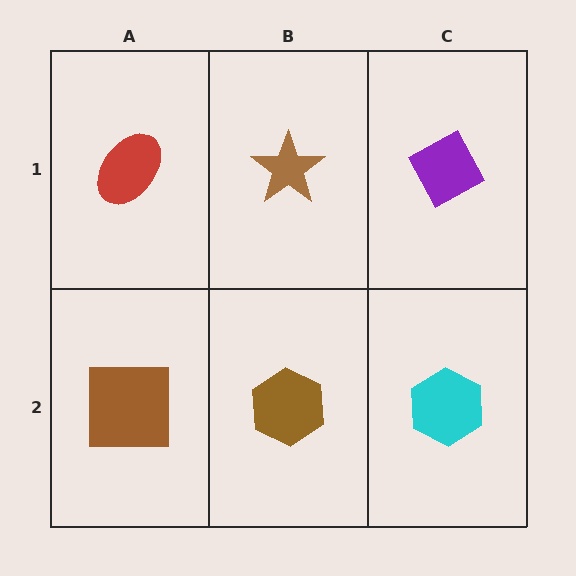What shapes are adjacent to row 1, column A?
A brown square (row 2, column A), a brown star (row 1, column B).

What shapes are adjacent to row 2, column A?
A red ellipse (row 1, column A), a brown hexagon (row 2, column B).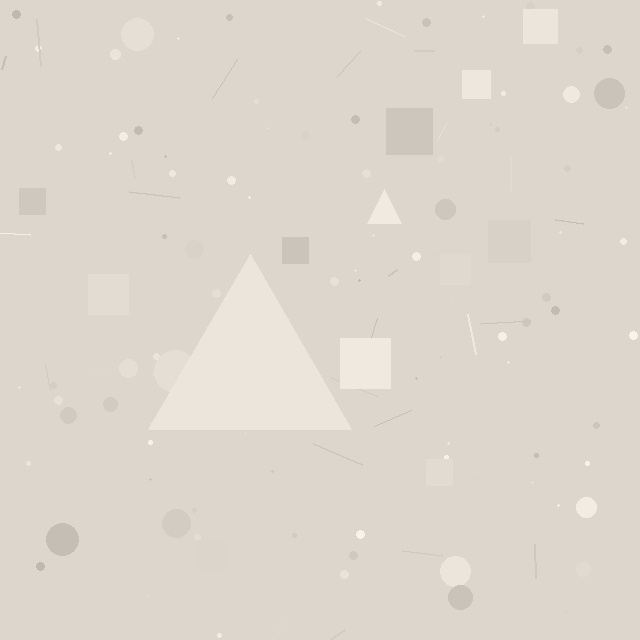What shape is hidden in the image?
A triangle is hidden in the image.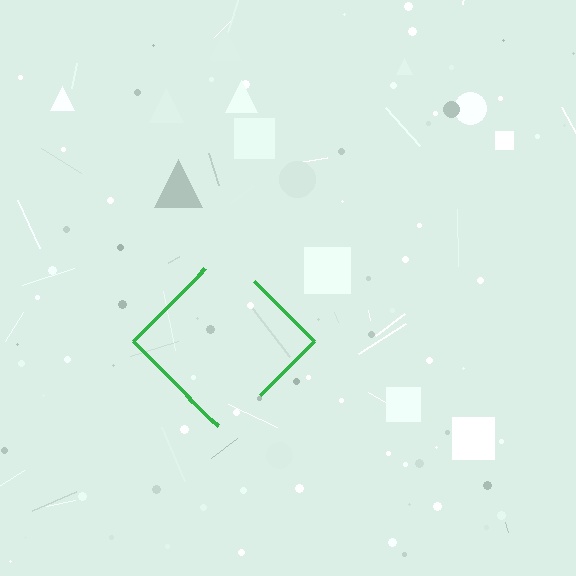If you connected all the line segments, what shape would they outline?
They would outline a diamond.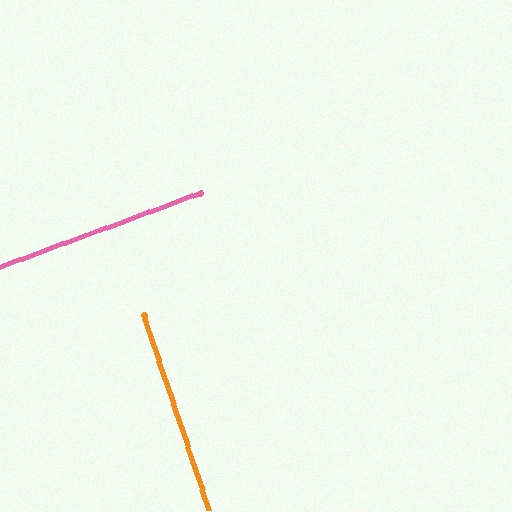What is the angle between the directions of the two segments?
Approximately 88 degrees.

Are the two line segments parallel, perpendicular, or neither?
Perpendicular — they meet at approximately 88°.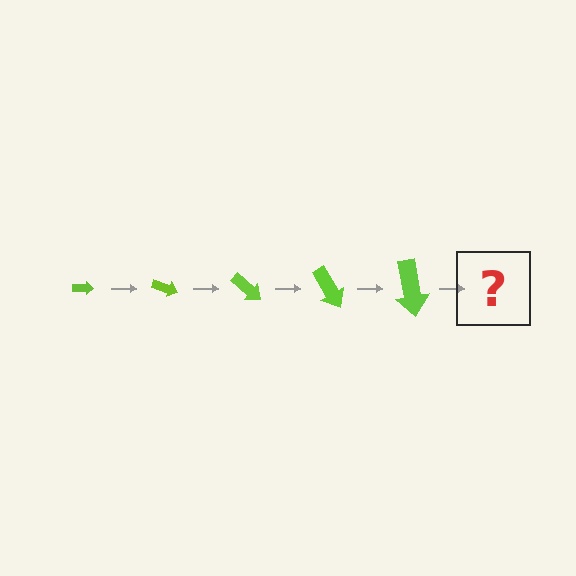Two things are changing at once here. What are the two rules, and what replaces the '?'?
The two rules are that the arrow grows larger each step and it rotates 20 degrees each step. The '?' should be an arrow, larger than the previous one and rotated 100 degrees from the start.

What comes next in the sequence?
The next element should be an arrow, larger than the previous one and rotated 100 degrees from the start.